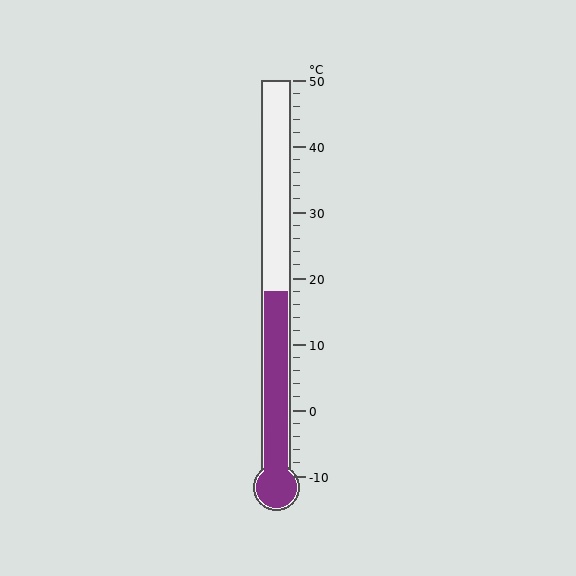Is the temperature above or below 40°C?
The temperature is below 40°C.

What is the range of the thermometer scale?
The thermometer scale ranges from -10°C to 50°C.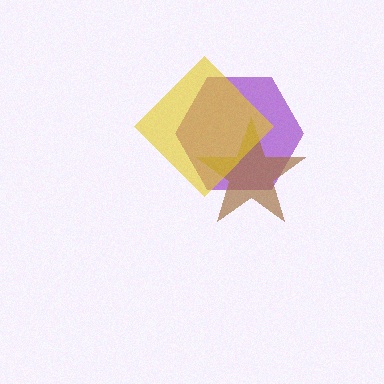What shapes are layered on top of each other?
The layered shapes are: a purple hexagon, a brown star, a yellow diamond.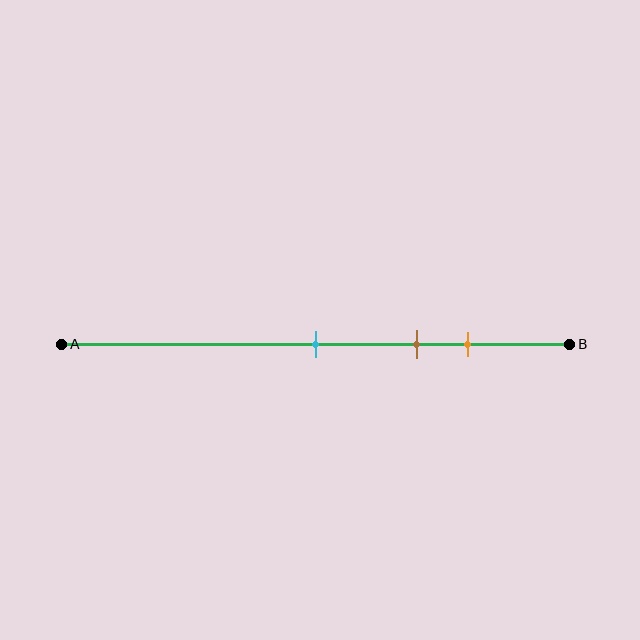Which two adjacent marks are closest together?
The brown and orange marks are the closest adjacent pair.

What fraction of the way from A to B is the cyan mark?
The cyan mark is approximately 50% (0.5) of the way from A to B.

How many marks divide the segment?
There are 3 marks dividing the segment.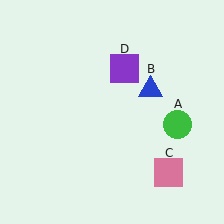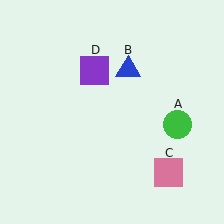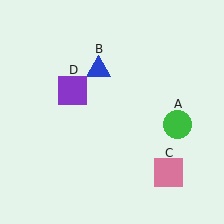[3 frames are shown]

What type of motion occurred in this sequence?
The blue triangle (object B), purple square (object D) rotated counterclockwise around the center of the scene.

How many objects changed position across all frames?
2 objects changed position: blue triangle (object B), purple square (object D).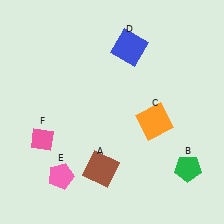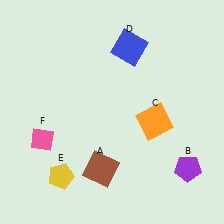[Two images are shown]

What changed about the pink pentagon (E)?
In Image 1, E is pink. In Image 2, it changed to yellow.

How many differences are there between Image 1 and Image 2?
There are 2 differences between the two images.